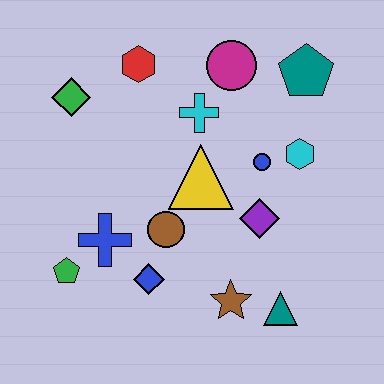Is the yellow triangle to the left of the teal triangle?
Yes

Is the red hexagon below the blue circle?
No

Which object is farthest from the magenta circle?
The green pentagon is farthest from the magenta circle.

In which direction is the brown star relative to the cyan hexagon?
The brown star is below the cyan hexagon.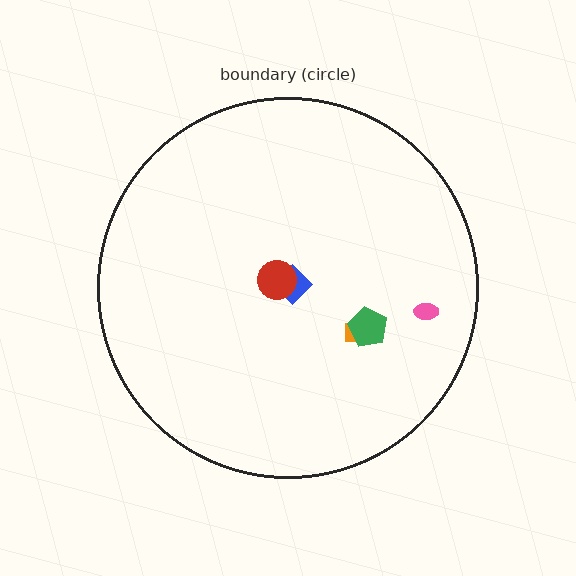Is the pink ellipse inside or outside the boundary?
Inside.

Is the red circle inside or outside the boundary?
Inside.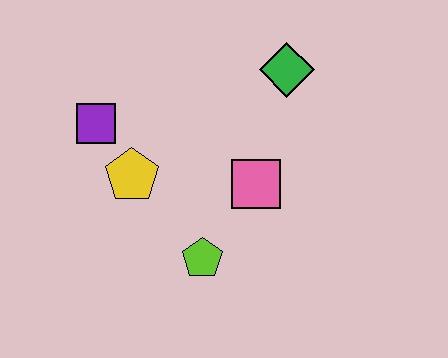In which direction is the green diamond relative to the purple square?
The green diamond is to the right of the purple square.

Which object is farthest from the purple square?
The green diamond is farthest from the purple square.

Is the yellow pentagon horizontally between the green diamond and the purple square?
Yes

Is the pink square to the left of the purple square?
No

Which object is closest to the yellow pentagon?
The purple square is closest to the yellow pentagon.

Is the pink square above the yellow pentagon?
No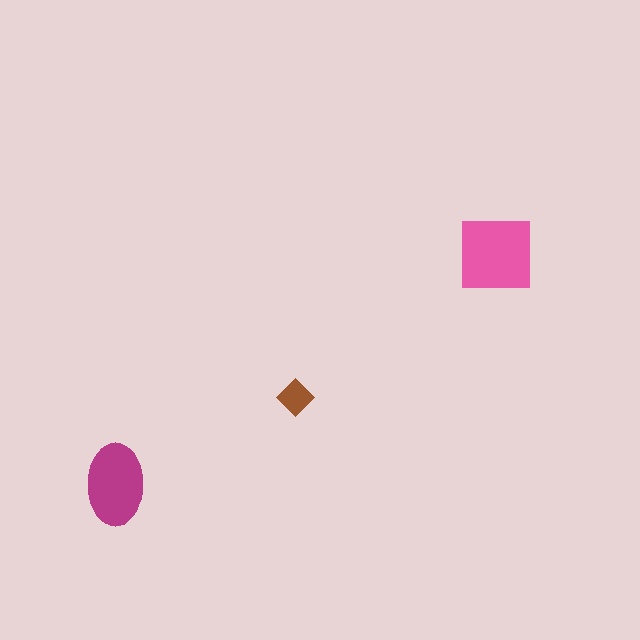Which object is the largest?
The pink square.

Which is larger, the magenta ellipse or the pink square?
The pink square.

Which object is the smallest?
The brown diamond.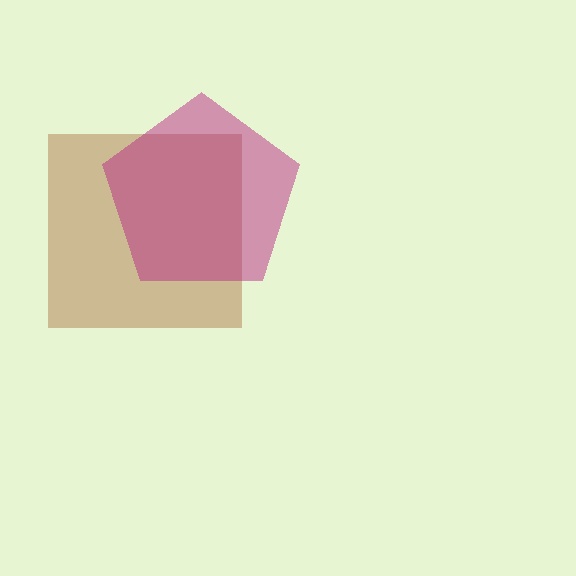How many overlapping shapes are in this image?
There are 2 overlapping shapes in the image.